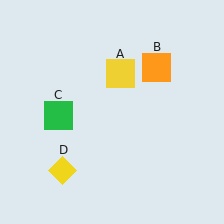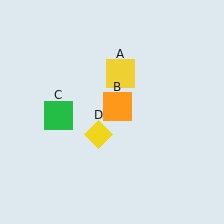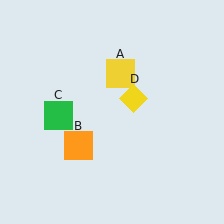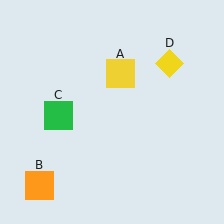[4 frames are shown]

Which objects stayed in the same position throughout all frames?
Yellow square (object A) and green square (object C) remained stationary.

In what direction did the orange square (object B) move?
The orange square (object B) moved down and to the left.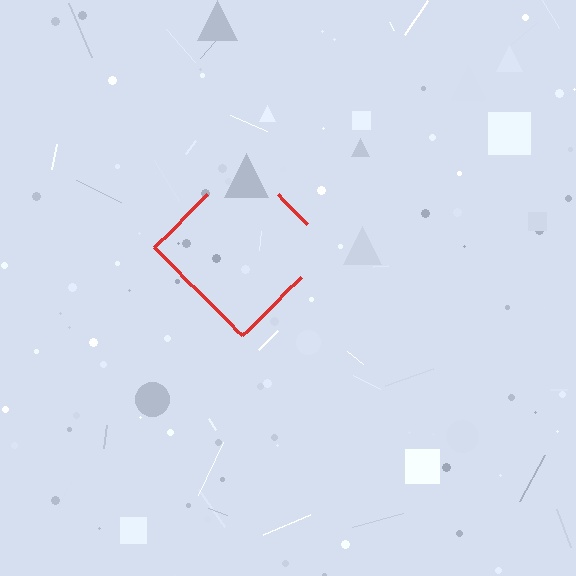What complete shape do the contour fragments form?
The contour fragments form a diamond.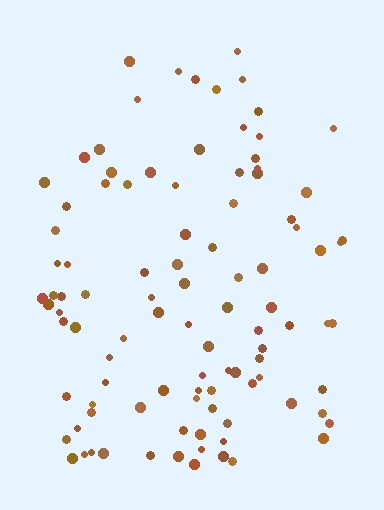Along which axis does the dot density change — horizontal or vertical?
Vertical.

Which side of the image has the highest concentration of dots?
The bottom.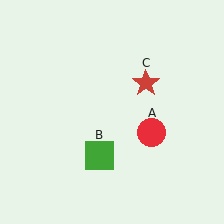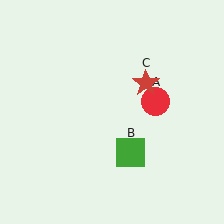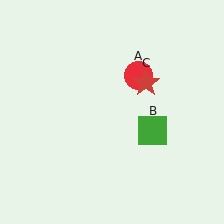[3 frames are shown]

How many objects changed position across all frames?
2 objects changed position: red circle (object A), green square (object B).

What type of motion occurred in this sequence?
The red circle (object A), green square (object B) rotated counterclockwise around the center of the scene.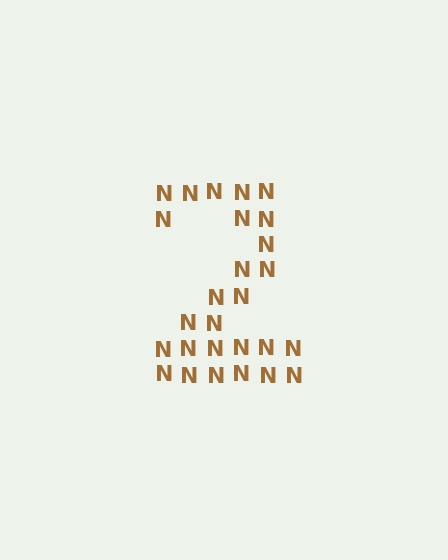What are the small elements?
The small elements are letter N's.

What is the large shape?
The large shape is the digit 2.